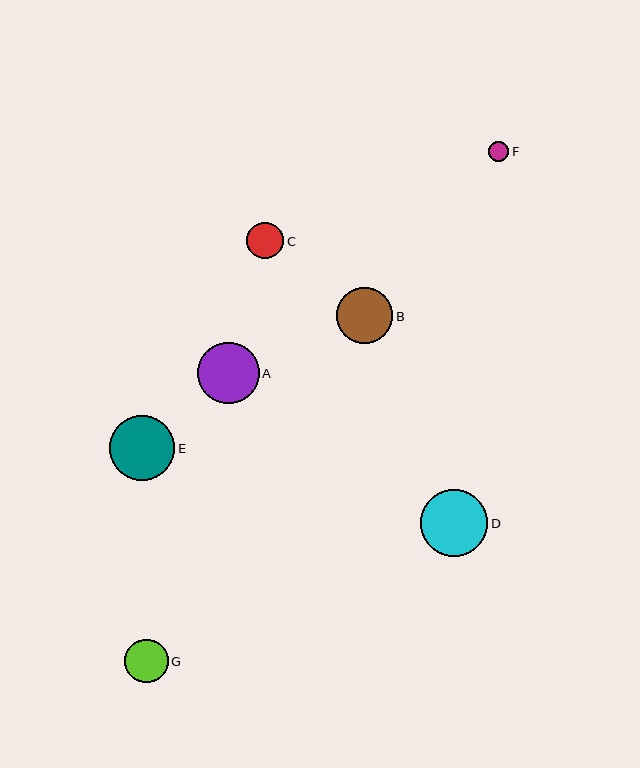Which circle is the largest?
Circle D is the largest with a size of approximately 68 pixels.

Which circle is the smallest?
Circle F is the smallest with a size of approximately 21 pixels.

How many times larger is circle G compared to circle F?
Circle G is approximately 2.1 times the size of circle F.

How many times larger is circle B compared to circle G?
Circle B is approximately 1.3 times the size of circle G.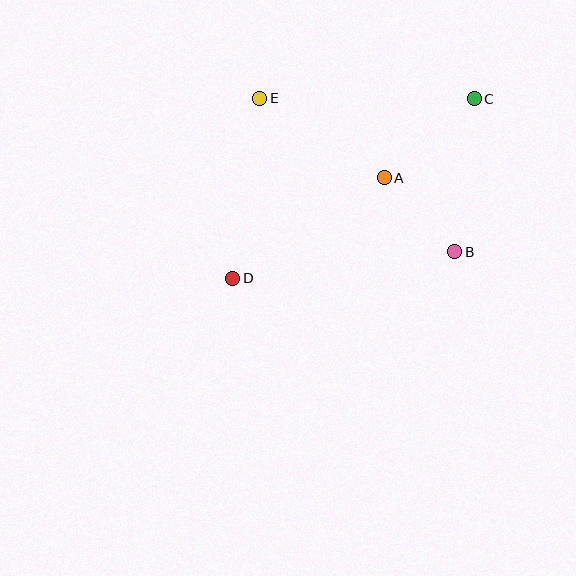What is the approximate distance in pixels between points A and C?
The distance between A and C is approximately 120 pixels.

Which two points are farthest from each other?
Points C and D are farthest from each other.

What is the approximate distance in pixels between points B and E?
The distance between B and E is approximately 248 pixels.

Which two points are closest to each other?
Points A and B are closest to each other.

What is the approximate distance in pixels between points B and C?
The distance between B and C is approximately 154 pixels.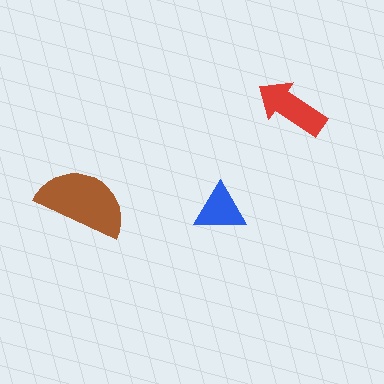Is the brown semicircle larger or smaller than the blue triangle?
Larger.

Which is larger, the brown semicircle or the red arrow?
The brown semicircle.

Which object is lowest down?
The blue triangle is bottommost.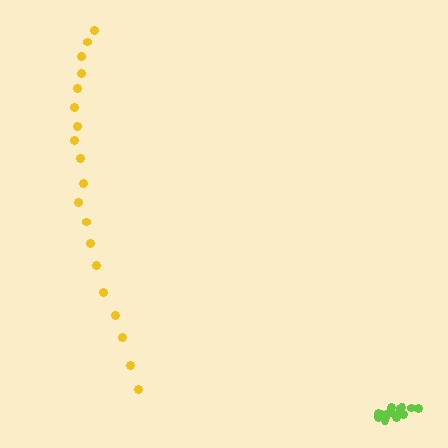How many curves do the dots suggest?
There are 2 distinct paths.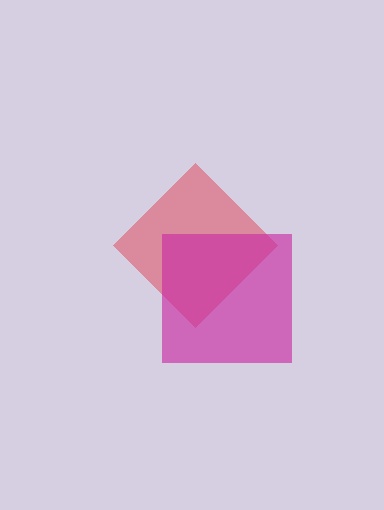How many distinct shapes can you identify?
There are 2 distinct shapes: a red diamond, a magenta square.